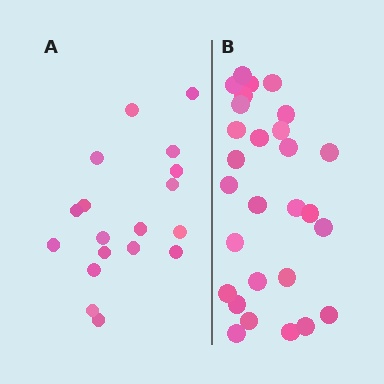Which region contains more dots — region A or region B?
Region B (the right region) has more dots.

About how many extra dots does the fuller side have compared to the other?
Region B has roughly 10 or so more dots than region A.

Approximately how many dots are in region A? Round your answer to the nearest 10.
About 20 dots. (The exact count is 18, which rounds to 20.)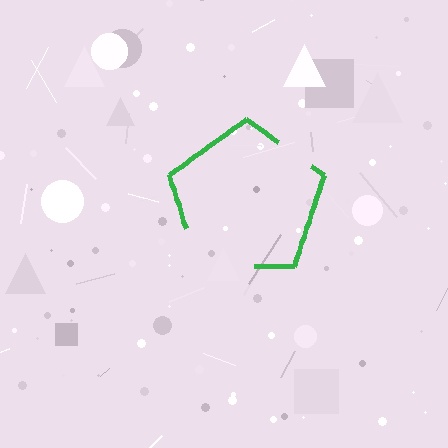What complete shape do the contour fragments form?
The contour fragments form a pentagon.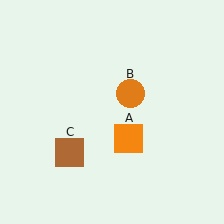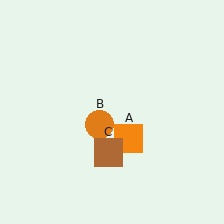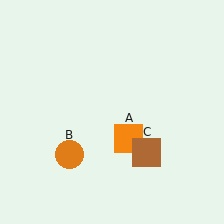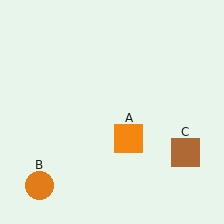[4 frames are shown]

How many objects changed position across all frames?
2 objects changed position: orange circle (object B), brown square (object C).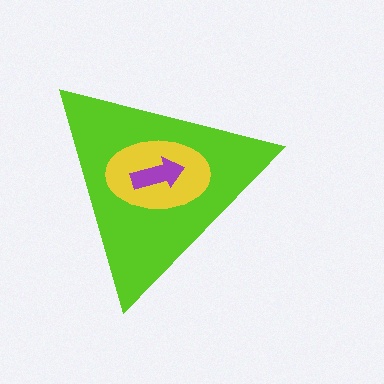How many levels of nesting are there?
3.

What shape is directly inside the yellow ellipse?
The purple arrow.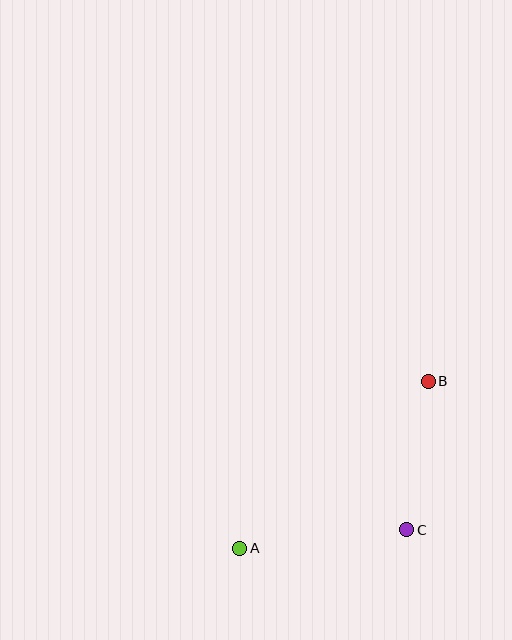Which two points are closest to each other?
Points B and C are closest to each other.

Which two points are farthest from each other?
Points A and B are farthest from each other.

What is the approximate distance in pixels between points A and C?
The distance between A and C is approximately 168 pixels.